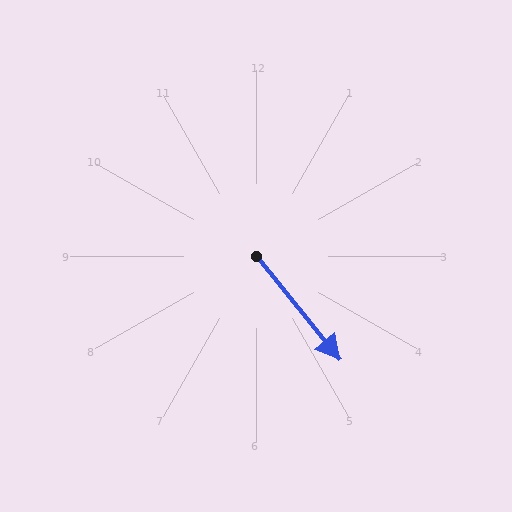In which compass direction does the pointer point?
Southeast.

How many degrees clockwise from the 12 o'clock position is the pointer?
Approximately 141 degrees.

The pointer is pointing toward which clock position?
Roughly 5 o'clock.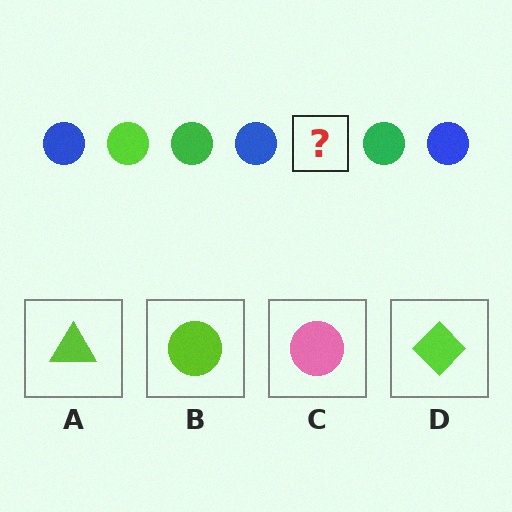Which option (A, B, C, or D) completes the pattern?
B.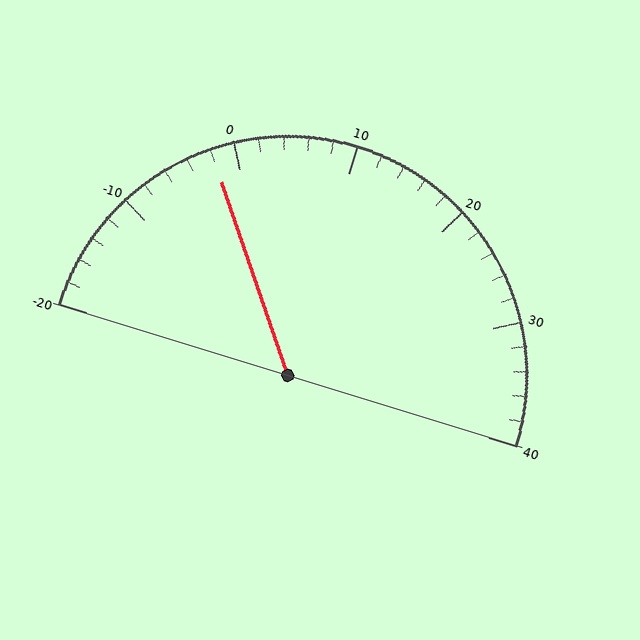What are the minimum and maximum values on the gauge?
The gauge ranges from -20 to 40.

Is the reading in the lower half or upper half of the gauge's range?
The reading is in the lower half of the range (-20 to 40).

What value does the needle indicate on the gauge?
The needle indicates approximately -2.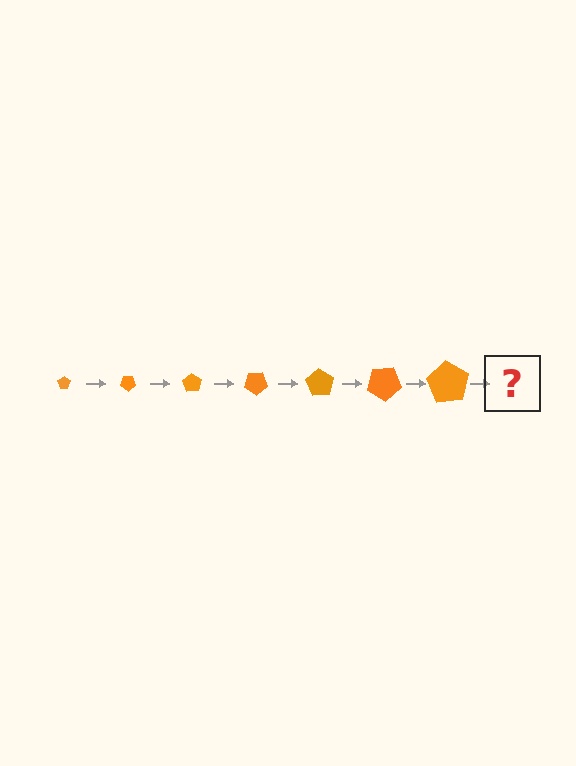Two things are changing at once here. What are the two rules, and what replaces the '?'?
The two rules are that the pentagon grows larger each step and it rotates 35 degrees each step. The '?' should be a pentagon, larger than the previous one and rotated 245 degrees from the start.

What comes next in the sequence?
The next element should be a pentagon, larger than the previous one and rotated 245 degrees from the start.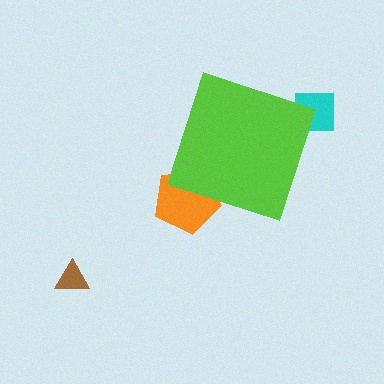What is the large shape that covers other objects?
A lime diamond.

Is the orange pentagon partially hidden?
Yes, the orange pentagon is partially hidden behind the lime diamond.